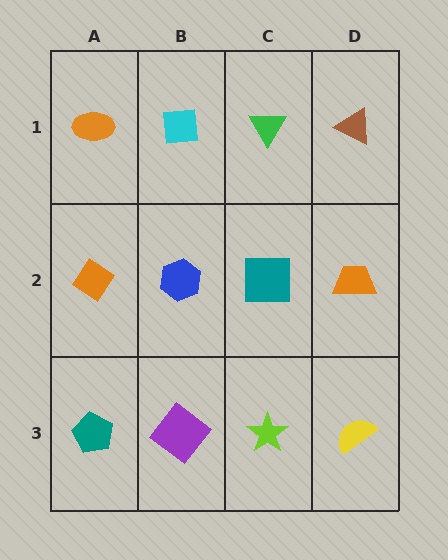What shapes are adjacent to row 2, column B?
A cyan square (row 1, column B), a purple diamond (row 3, column B), an orange diamond (row 2, column A), a teal square (row 2, column C).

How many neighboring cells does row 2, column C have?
4.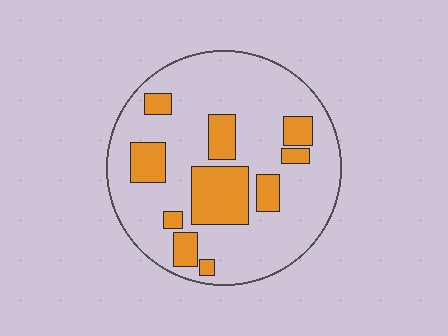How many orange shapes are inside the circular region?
10.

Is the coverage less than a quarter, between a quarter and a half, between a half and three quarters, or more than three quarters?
Less than a quarter.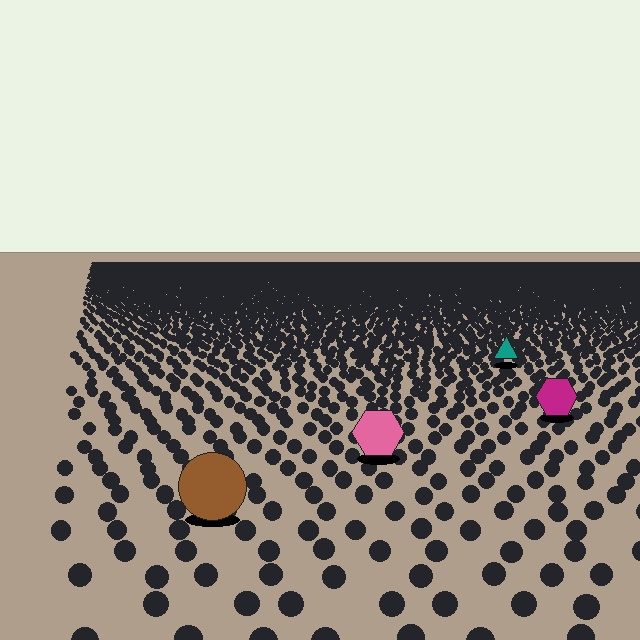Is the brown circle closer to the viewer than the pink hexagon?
Yes. The brown circle is closer — you can tell from the texture gradient: the ground texture is coarser near it.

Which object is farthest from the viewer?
The teal triangle is farthest from the viewer. It appears smaller and the ground texture around it is denser.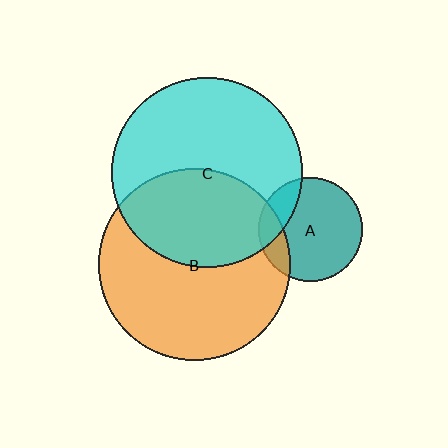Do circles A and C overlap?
Yes.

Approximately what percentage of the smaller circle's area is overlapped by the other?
Approximately 20%.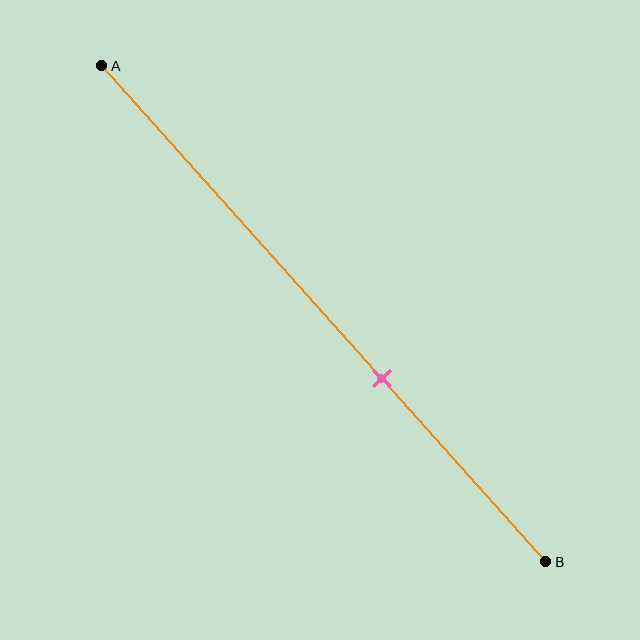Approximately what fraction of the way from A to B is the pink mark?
The pink mark is approximately 65% of the way from A to B.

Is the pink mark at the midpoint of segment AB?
No, the mark is at about 65% from A, not at the 50% midpoint.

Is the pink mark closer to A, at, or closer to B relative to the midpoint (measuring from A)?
The pink mark is closer to point B than the midpoint of segment AB.